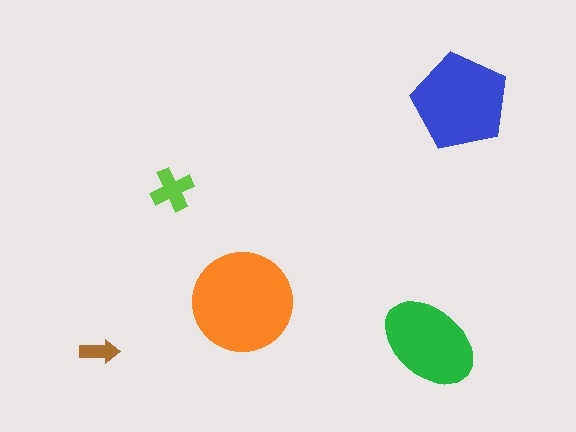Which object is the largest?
The orange circle.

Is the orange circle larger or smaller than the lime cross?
Larger.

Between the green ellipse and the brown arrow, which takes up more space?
The green ellipse.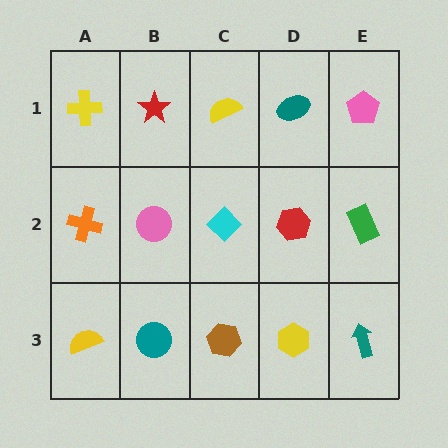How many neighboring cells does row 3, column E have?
2.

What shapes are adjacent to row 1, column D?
A red hexagon (row 2, column D), a yellow semicircle (row 1, column C), a pink pentagon (row 1, column E).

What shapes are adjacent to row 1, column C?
A cyan diamond (row 2, column C), a red star (row 1, column B), a teal ellipse (row 1, column D).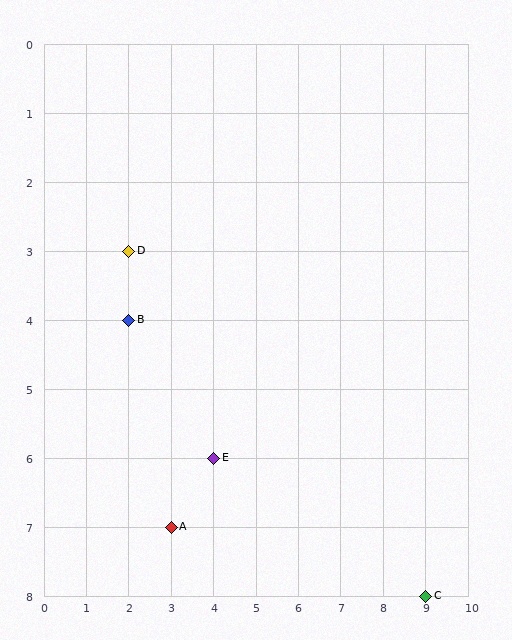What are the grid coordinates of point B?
Point B is at grid coordinates (2, 4).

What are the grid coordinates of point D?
Point D is at grid coordinates (2, 3).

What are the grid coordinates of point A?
Point A is at grid coordinates (3, 7).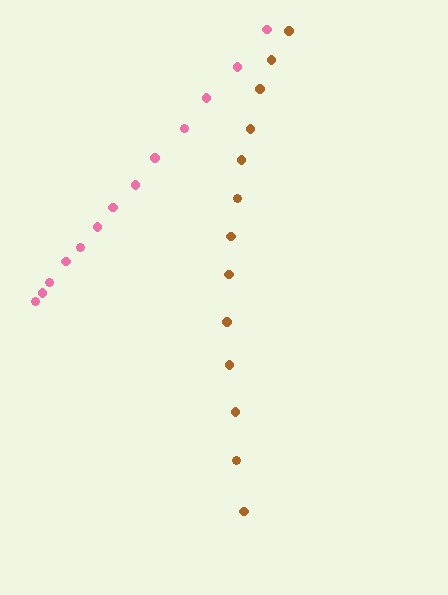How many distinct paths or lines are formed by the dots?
There are 2 distinct paths.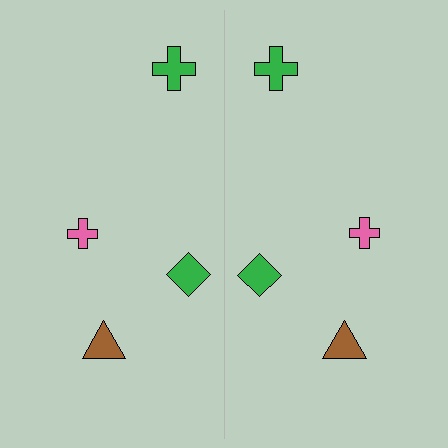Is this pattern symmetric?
Yes, this pattern has bilateral (reflection) symmetry.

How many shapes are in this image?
There are 8 shapes in this image.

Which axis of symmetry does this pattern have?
The pattern has a vertical axis of symmetry running through the center of the image.